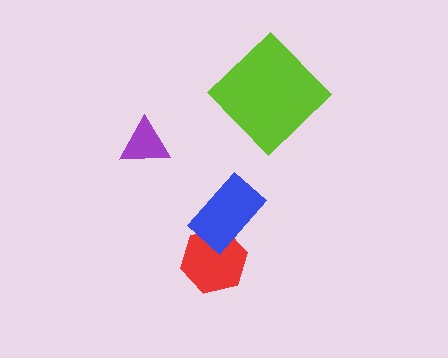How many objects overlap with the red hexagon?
1 object overlaps with the red hexagon.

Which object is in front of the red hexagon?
The blue rectangle is in front of the red hexagon.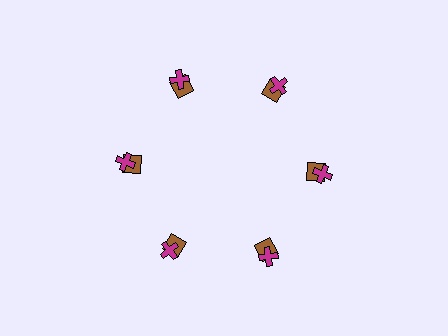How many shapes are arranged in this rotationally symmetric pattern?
There are 12 shapes, arranged in 6 groups of 2.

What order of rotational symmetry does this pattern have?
This pattern has 6-fold rotational symmetry.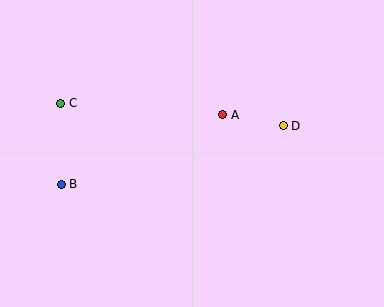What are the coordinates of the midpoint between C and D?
The midpoint between C and D is at (172, 115).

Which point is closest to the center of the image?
Point A at (223, 115) is closest to the center.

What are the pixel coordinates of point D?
Point D is at (283, 126).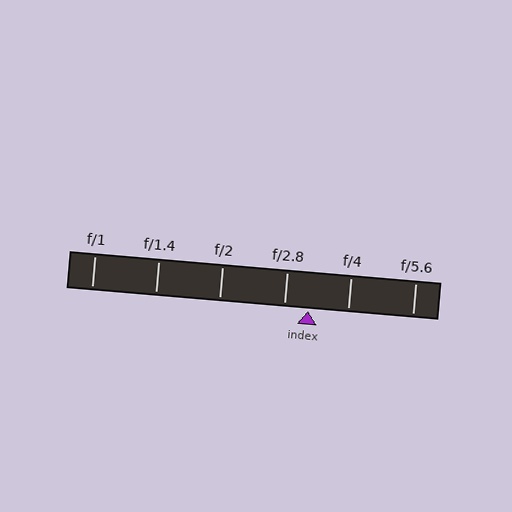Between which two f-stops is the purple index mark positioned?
The index mark is between f/2.8 and f/4.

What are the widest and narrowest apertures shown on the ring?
The widest aperture shown is f/1 and the narrowest is f/5.6.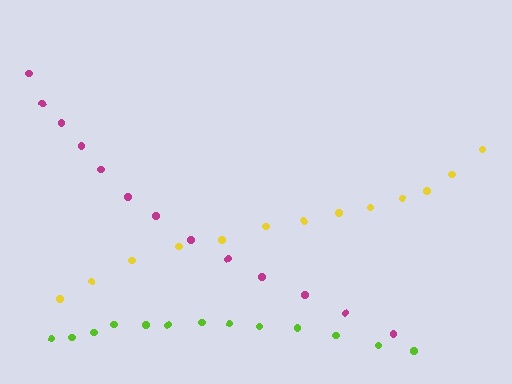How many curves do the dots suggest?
There are 3 distinct paths.